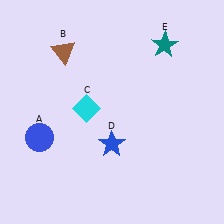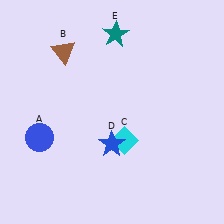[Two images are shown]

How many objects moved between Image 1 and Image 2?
2 objects moved between the two images.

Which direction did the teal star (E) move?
The teal star (E) moved left.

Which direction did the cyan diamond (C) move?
The cyan diamond (C) moved right.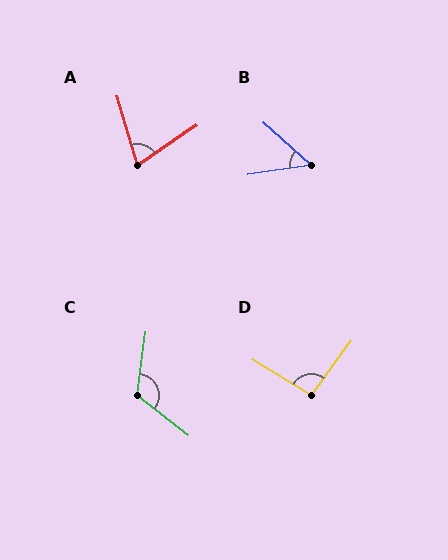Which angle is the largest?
C, at approximately 121 degrees.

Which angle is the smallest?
B, at approximately 50 degrees.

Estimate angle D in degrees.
Approximately 95 degrees.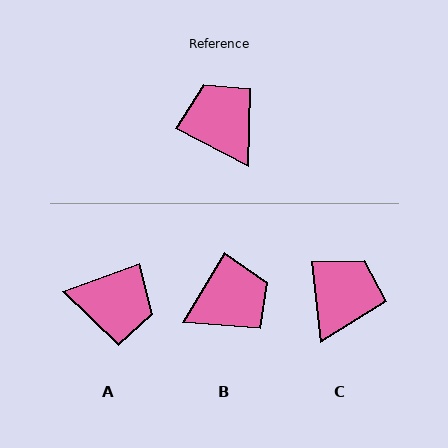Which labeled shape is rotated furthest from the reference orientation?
A, about 133 degrees away.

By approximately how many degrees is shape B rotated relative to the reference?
Approximately 94 degrees clockwise.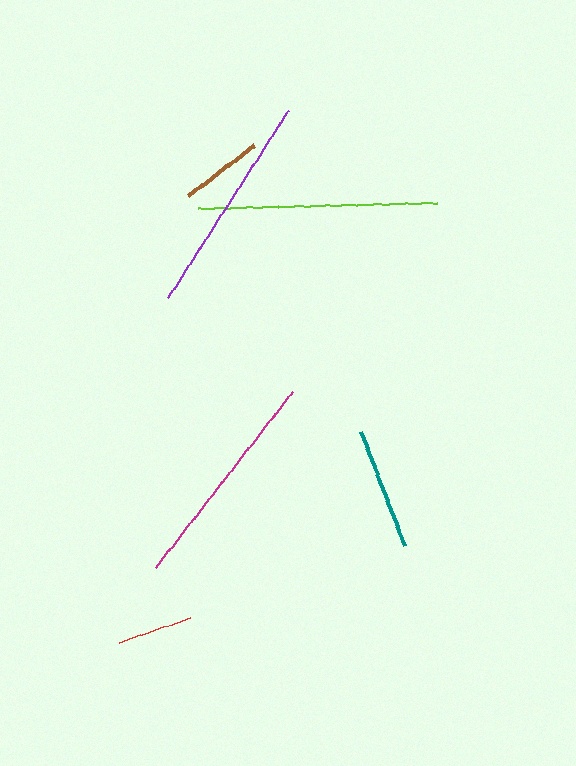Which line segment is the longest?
The lime line is the longest at approximately 239 pixels.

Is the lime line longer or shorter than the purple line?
The lime line is longer than the purple line.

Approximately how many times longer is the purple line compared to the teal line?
The purple line is approximately 1.8 times the length of the teal line.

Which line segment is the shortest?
The red line is the shortest at approximately 76 pixels.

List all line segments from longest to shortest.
From longest to shortest: lime, magenta, purple, teal, brown, red.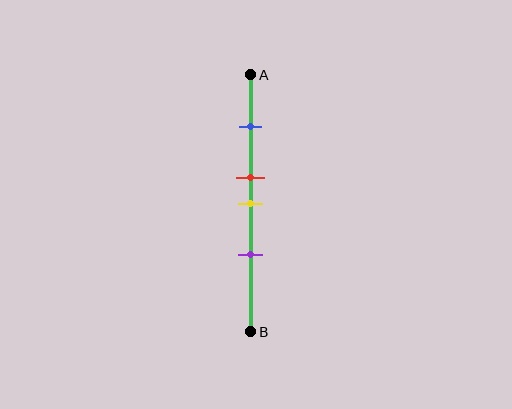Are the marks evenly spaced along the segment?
No, the marks are not evenly spaced.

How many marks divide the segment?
There are 4 marks dividing the segment.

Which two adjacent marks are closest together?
The red and yellow marks are the closest adjacent pair.